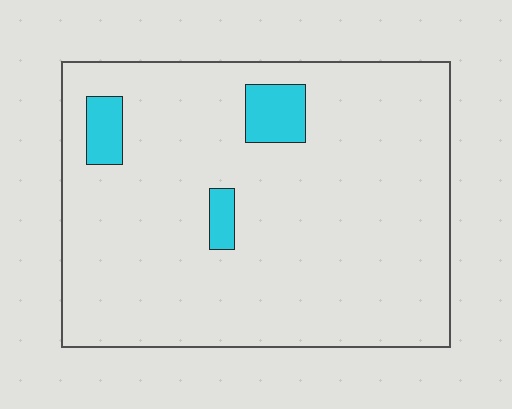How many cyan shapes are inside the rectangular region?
3.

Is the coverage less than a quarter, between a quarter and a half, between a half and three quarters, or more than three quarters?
Less than a quarter.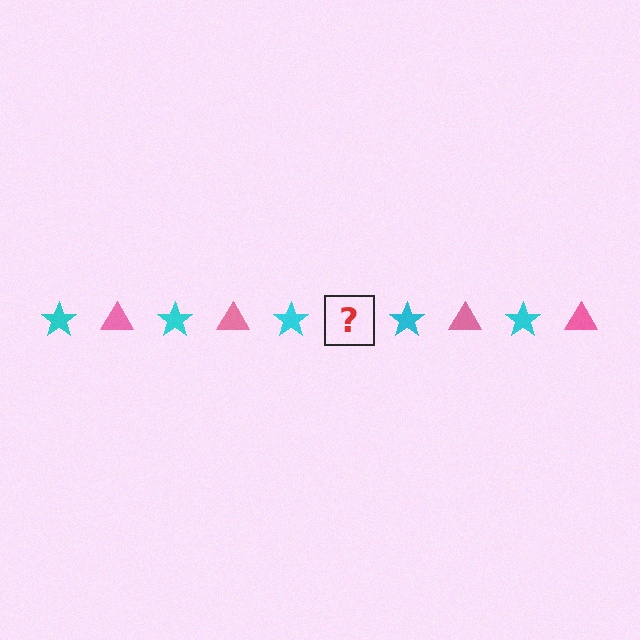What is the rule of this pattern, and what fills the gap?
The rule is that the pattern alternates between cyan star and pink triangle. The gap should be filled with a pink triangle.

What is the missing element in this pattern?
The missing element is a pink triangle.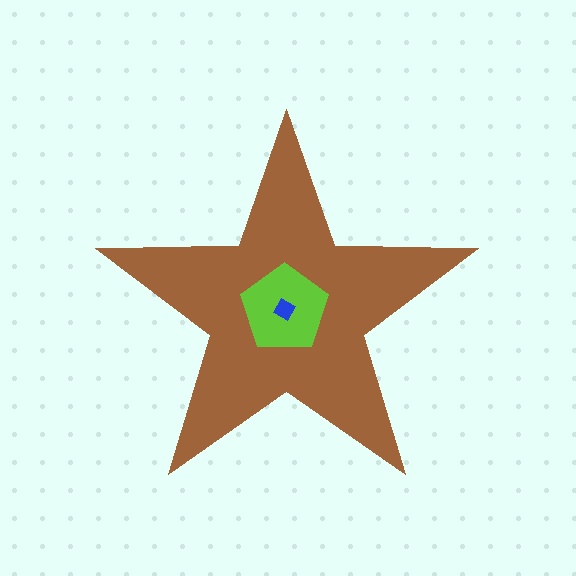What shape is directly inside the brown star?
The lime pentagon.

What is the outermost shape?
The brown star.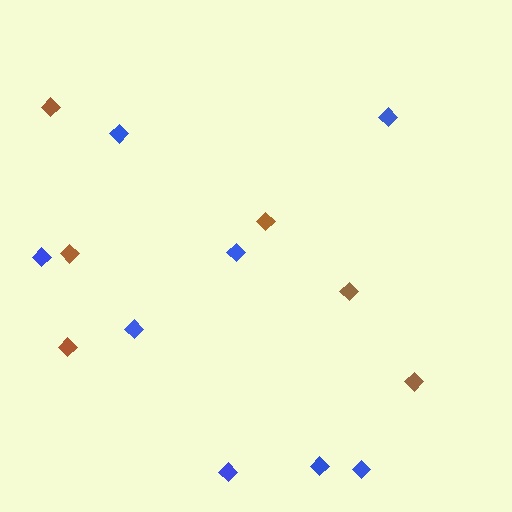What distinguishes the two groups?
There are 2 groups: one group of brown diamonds (6) and one group of blue diamonds (8).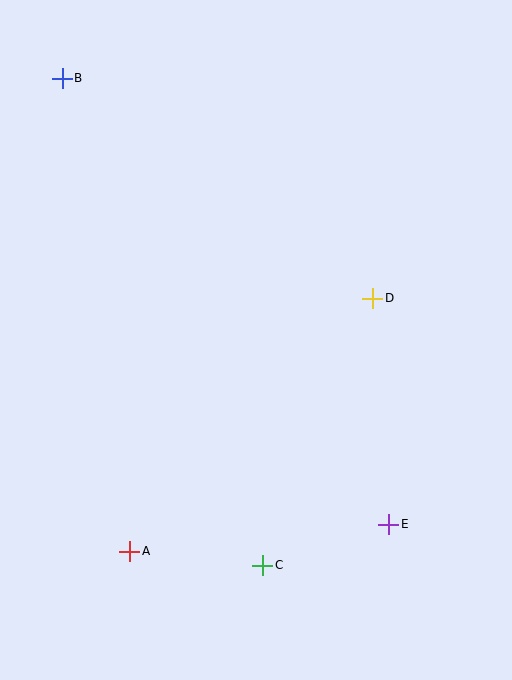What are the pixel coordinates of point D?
Point D is at (373, 298).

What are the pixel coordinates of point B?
Point B is at (62, 78).